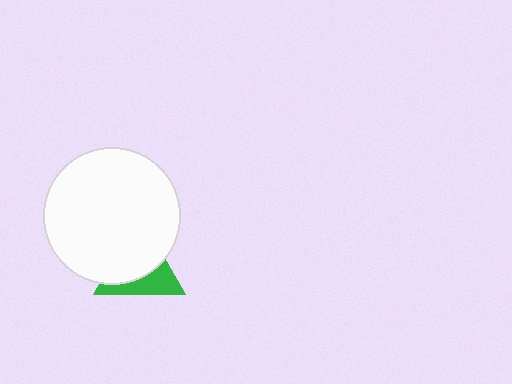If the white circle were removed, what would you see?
You would see the complete green triangle.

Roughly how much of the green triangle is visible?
A small part of it is visible (roughly 40%).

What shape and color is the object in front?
The object in front is a white circle.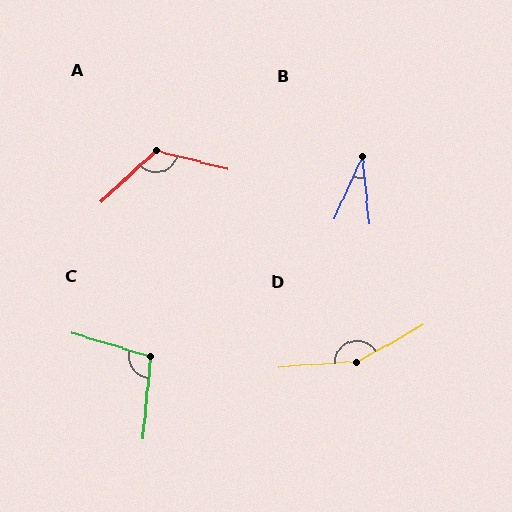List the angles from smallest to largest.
B (30°), C (102°), A (123°), D (155°).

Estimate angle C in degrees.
Approximately 102 degrees.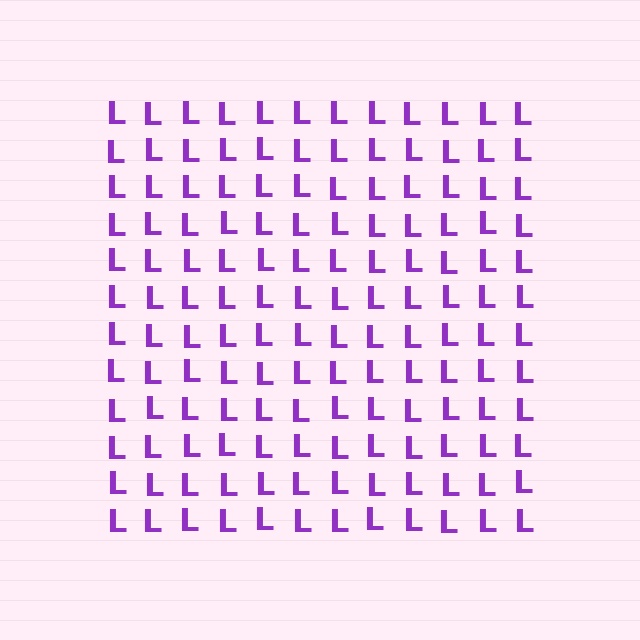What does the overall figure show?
The overall figure shows a square.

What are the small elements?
The small elements are letter L's.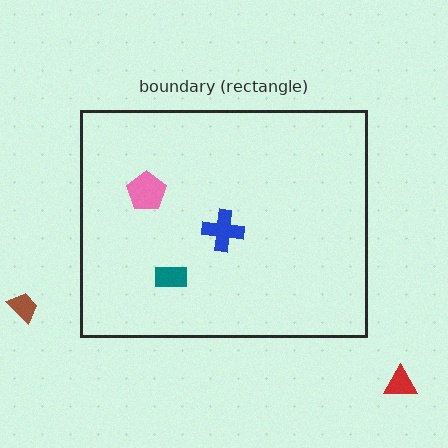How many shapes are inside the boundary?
3 inside, 2 outside.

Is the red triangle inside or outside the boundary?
Outside.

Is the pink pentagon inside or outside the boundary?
Inside.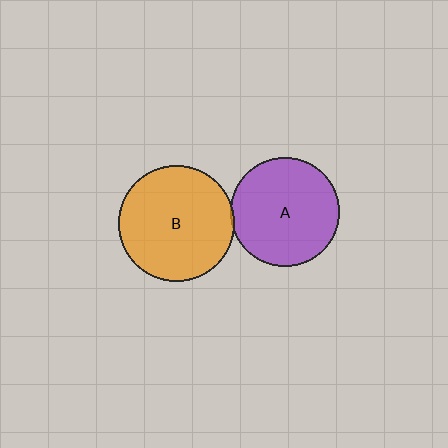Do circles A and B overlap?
Yes.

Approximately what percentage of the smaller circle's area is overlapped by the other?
Approximately 5%.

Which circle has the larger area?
Circle B (orange).